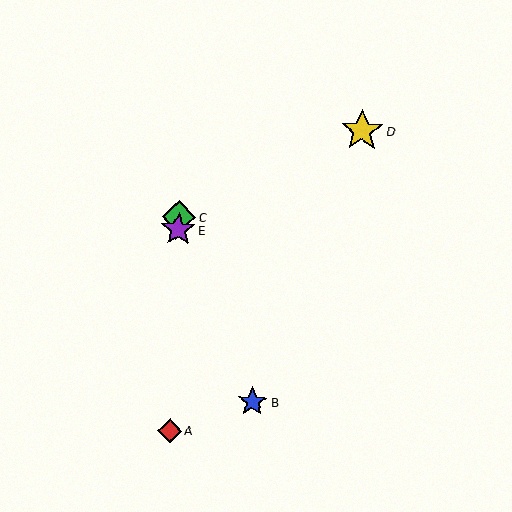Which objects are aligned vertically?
Objects A, C, E are aligned vertically.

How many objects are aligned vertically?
3 objects (A, C, E) are aligned vertically.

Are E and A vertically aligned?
Yes, both are at x≈178.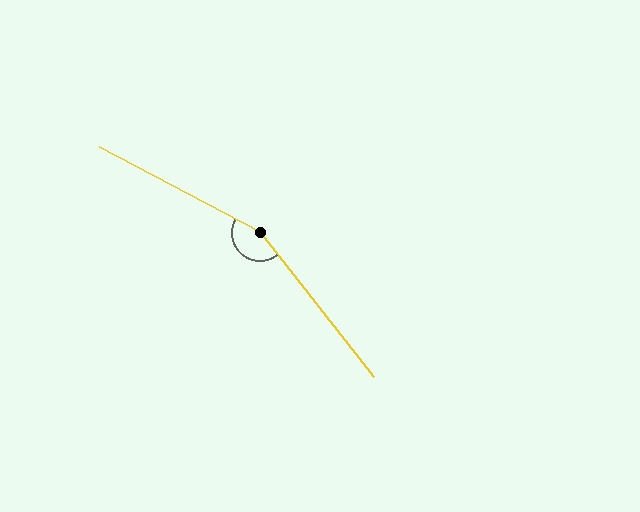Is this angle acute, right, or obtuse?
It is obtuse.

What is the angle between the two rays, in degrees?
Approximately 156 degrees.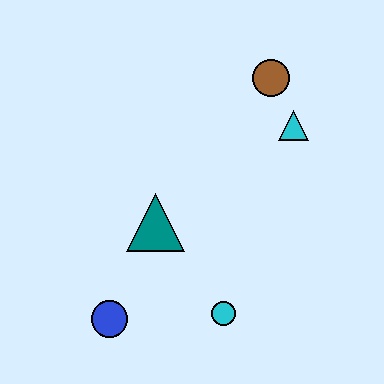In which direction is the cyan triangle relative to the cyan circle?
The cyan triangle is above the cyan circle.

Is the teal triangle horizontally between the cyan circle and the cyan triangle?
No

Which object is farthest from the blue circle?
The brown circle is farthest from the blue circle.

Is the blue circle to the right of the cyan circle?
No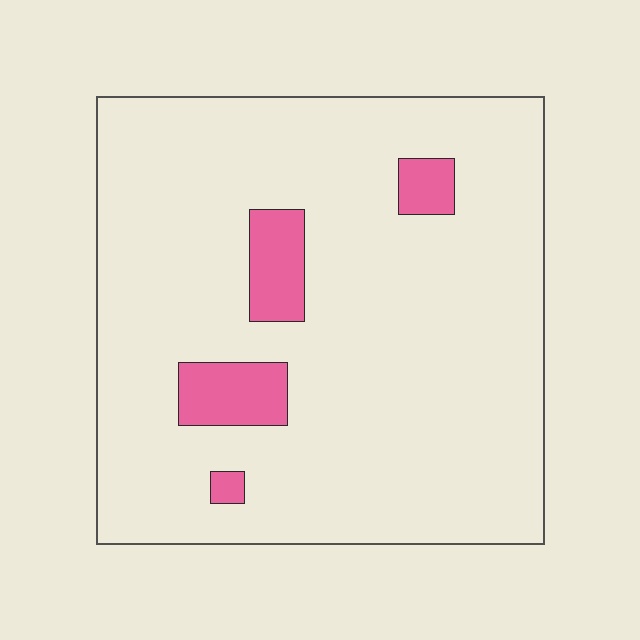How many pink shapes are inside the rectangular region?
4.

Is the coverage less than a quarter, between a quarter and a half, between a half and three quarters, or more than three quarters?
Less than a quarter.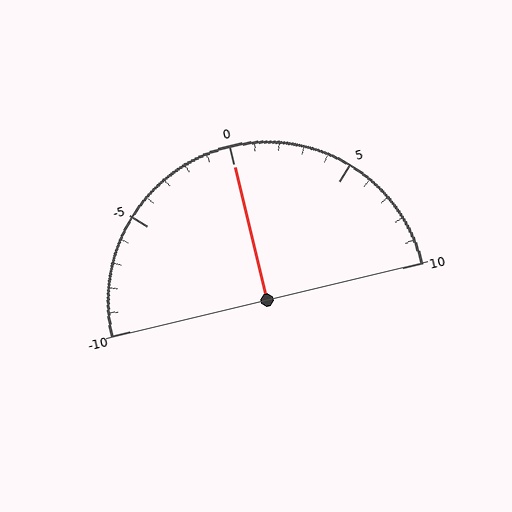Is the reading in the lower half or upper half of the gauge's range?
The reading is in the upper half of the range (-10 to 10).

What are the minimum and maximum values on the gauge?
The gauge ranges from -10 to 10.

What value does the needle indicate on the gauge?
The needle indicates approximately 0.